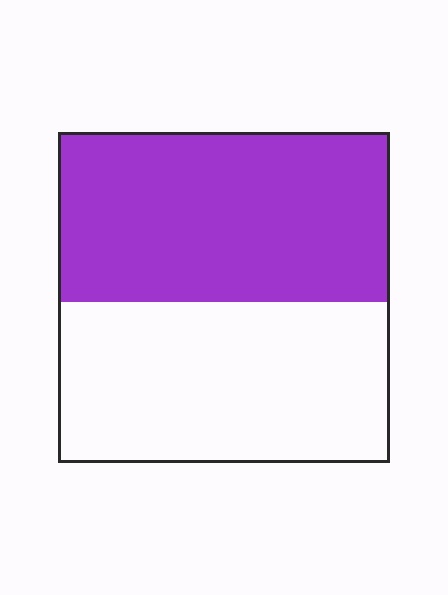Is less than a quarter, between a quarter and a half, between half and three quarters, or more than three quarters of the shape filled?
Between half and three quarters.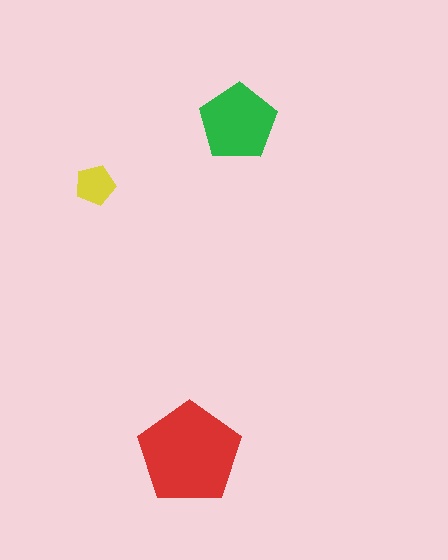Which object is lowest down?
The red pentagon is bottommost.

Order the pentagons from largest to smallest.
the red one, the green one, the yellow one.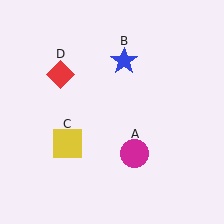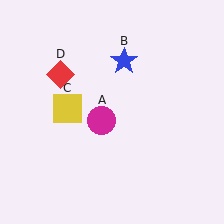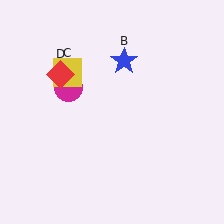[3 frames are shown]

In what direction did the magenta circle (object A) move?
The magenta circle (object A) moved up and to the left.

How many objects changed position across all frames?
2 objects changed position: magenta circle (object A), yellow square (object C).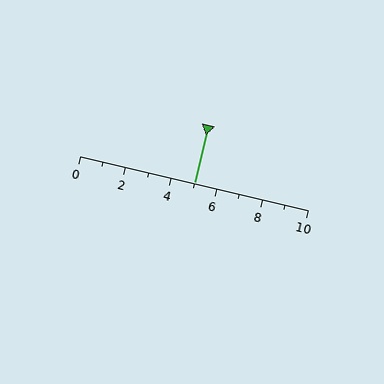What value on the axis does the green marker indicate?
The marker indicates approximately 5.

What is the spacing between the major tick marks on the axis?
The major ticks are spaced 2 apart.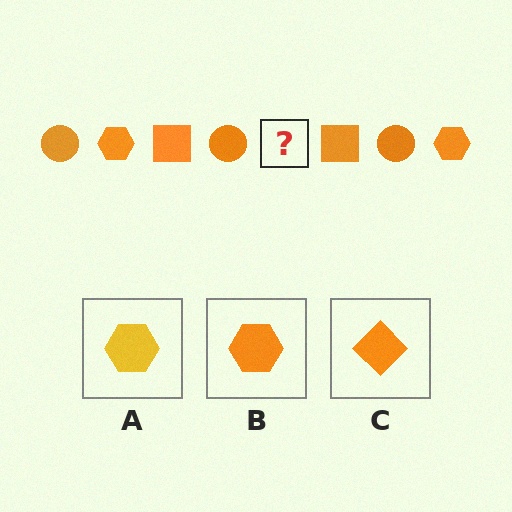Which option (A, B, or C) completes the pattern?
B.